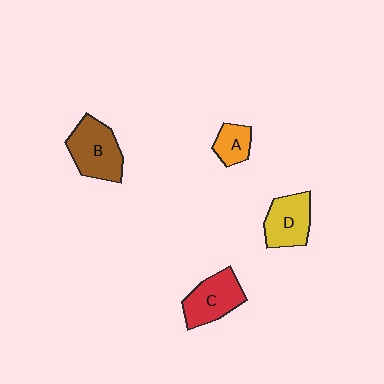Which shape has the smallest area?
Shape A (orange).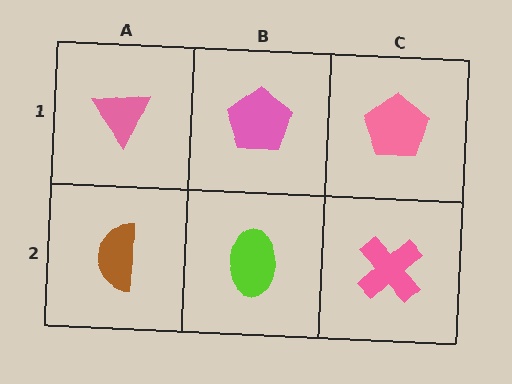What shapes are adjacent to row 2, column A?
A pink triangle (row 1, column A), a lime ellipse (row 2, column B).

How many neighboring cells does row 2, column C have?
2.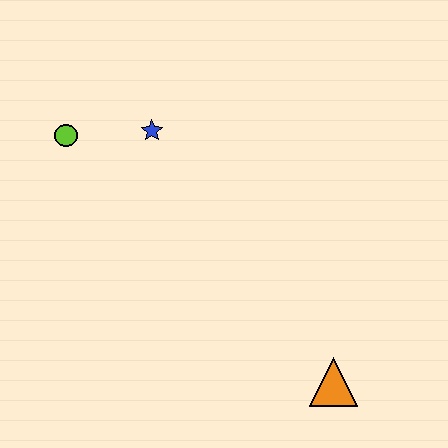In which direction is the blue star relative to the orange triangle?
The blue star is above the orange triangle.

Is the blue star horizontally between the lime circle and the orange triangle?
Yes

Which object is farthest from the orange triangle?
The lime circle is farthest from the orange triangle.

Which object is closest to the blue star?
The lime circle is closest to the blue star.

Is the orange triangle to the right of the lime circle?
Yes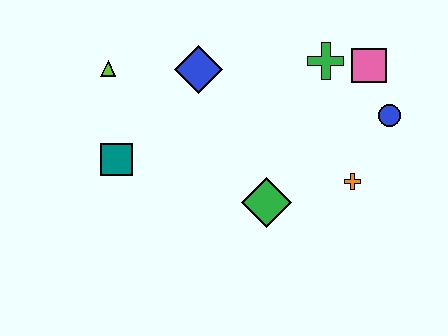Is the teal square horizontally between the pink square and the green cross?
No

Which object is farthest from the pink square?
The teal square is farthest from the pink square.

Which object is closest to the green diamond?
The orange cross is closest to the green diamond.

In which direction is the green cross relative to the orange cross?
The green cross is above the orange cross.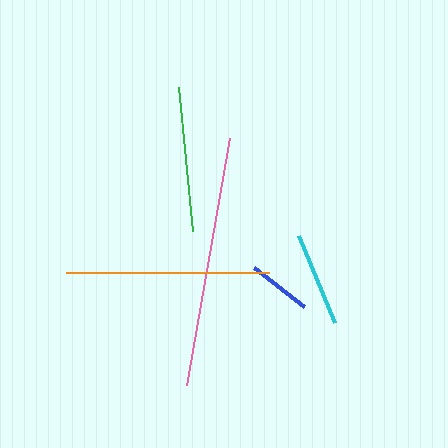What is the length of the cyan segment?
The cyan segment is approximately 94 pixels long.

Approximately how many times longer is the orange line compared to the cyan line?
The orange line is approximately 2.2 times the length of the cyan line.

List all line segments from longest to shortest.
From longest to shortest: pink, orange, green, cyan, blue.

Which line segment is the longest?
The pink line is the longest at approximately 251 pixels.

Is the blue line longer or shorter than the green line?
The green line is longer than the blue line.